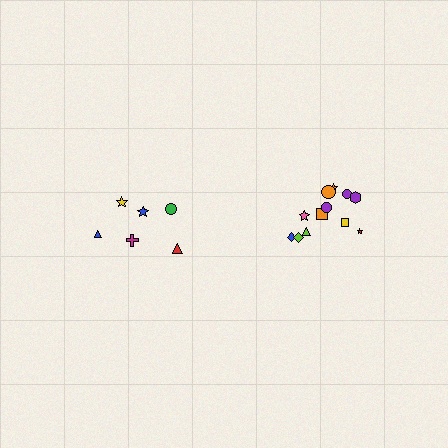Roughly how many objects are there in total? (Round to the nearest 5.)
Roughly 20 objects in total.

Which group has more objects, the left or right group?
The right group.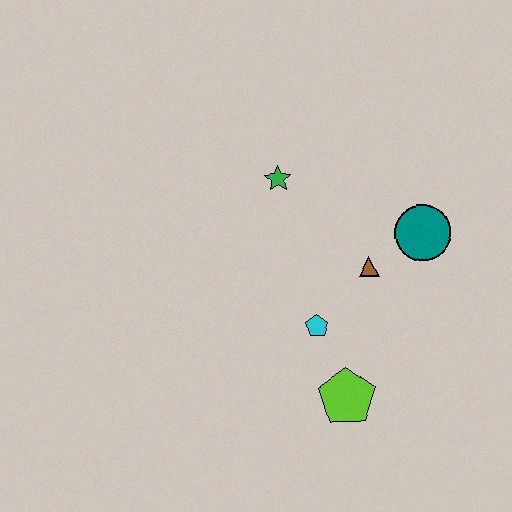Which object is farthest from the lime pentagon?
The green star is farthest from the lime pentagon.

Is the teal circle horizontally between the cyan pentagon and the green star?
No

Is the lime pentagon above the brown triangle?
No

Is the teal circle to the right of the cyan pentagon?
Yes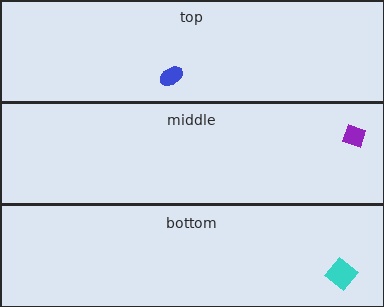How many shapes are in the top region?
1.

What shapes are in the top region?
The blue ellipse.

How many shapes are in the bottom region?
1.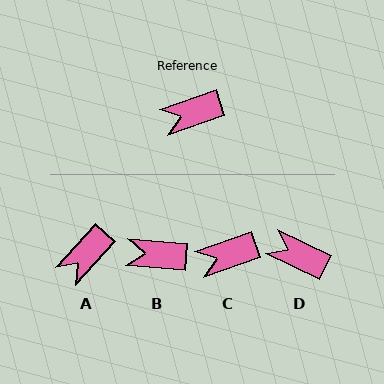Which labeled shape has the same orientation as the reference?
C.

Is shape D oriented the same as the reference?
No, it is off by about 44 degrees.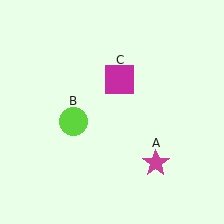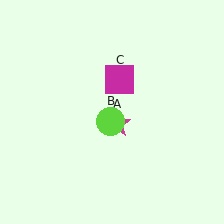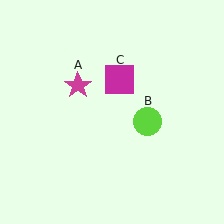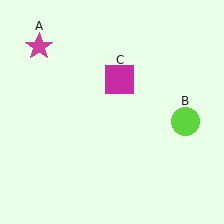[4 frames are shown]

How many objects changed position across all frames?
2 objects changed position: magenta star (object A), lime circle (object B).